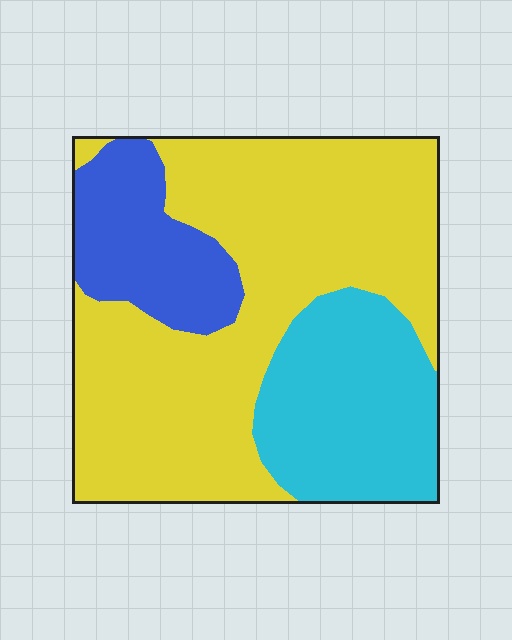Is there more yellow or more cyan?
Yellow.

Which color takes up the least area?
Blue, at roughly 15%.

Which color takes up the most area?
Yellow, at roughly 60%.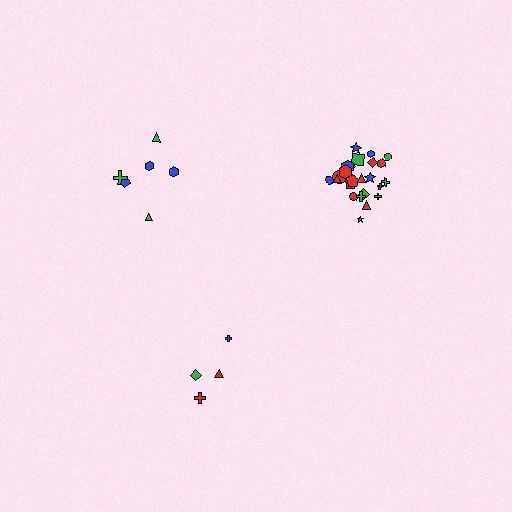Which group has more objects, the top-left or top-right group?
The top-right group.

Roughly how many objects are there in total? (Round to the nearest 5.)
Roughly 35 objects in total.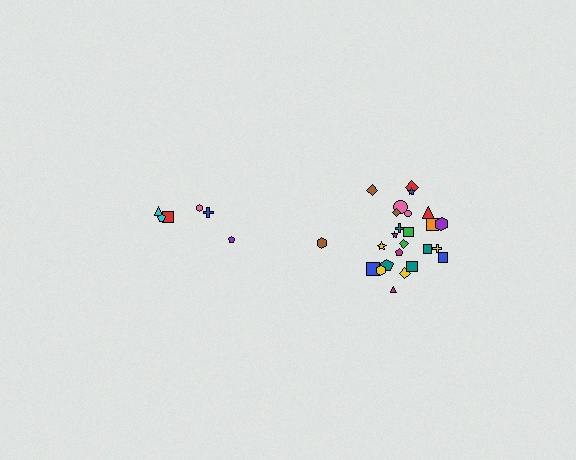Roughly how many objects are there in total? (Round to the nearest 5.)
Roughly 30 objects in total.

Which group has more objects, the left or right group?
The right group.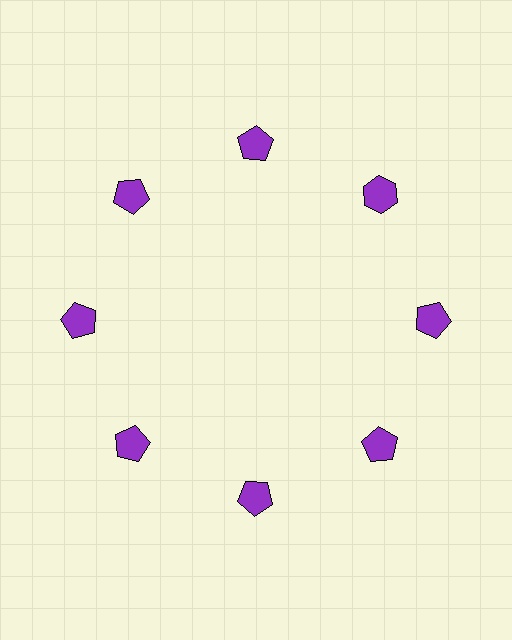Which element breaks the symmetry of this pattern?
The purple hexagon at roughly the 2 o'clock position breaks the symmetry. All other shapes are purple pentagons.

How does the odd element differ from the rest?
It has a different shape: hexagon instead of pentagon.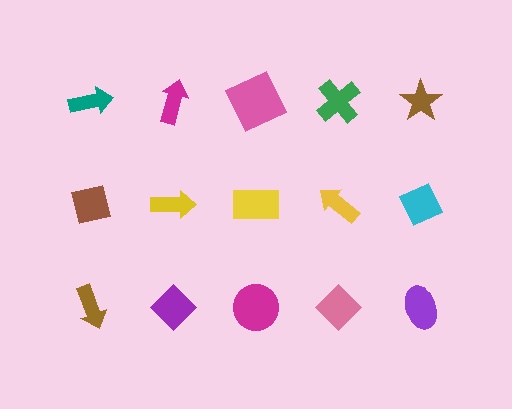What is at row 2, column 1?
A brown square.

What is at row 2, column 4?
A yellow arrow.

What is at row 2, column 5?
A cyan diamond.